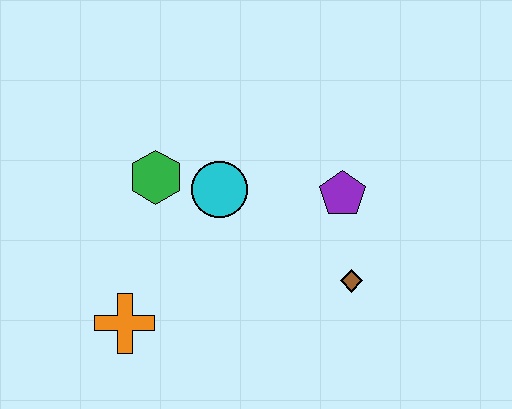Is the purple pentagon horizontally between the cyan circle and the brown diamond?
Yes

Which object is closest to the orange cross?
The green hexagon is closest to the orange cross.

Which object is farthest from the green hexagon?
The brown diamond is farthest from the green hexagon.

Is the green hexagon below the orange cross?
No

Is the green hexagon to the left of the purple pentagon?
Yes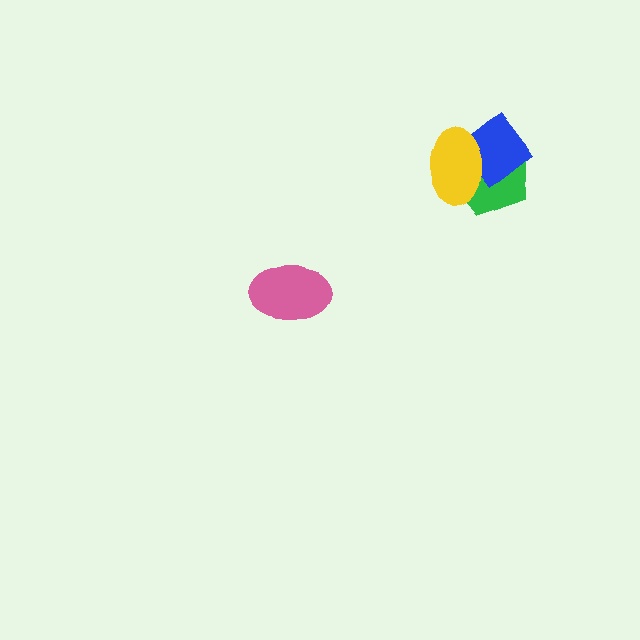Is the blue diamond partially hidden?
Yes, it is partially covered by another shape.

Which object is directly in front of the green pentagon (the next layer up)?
The blue diamond is directly in front of the green pentagon.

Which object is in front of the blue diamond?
The yellow ellipse is in front of the blue diamond.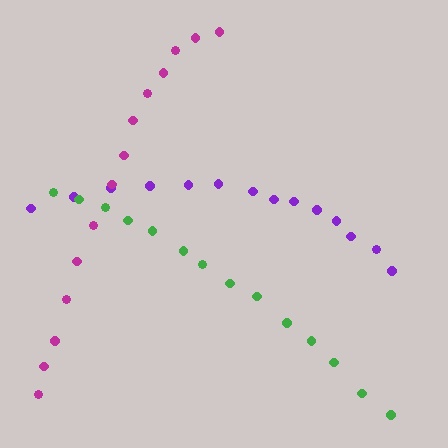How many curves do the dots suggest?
There are 3 distinct paths.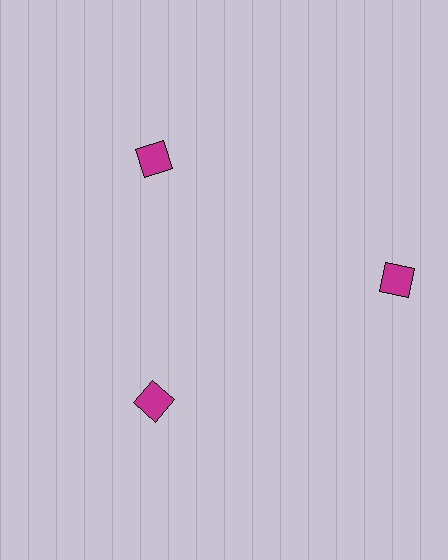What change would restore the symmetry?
The symmetry would be restored by moving it inward, back onto the ring so that all 3 diamonds sit at equal angles and equal distance from the center.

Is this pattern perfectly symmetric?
No. The 3 magenta diamonds are arranged in a ring, but one element near the 3 o'clock position is pushed outward from the center, breaking the 3-fold rotational symmetry.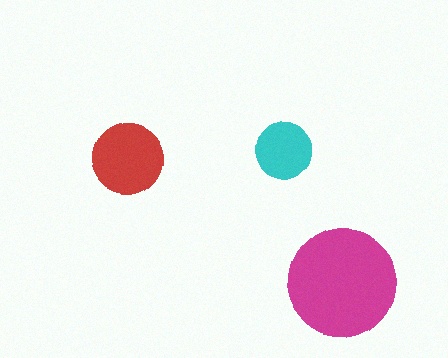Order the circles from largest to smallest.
the magenta one, the red one, the cyan one.